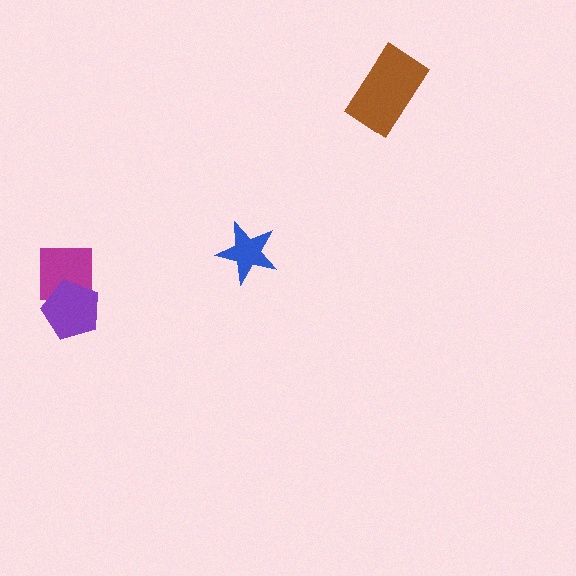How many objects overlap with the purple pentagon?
1 object overlaps with the purple pentagon.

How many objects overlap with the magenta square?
1 object overlaps with the magenta square.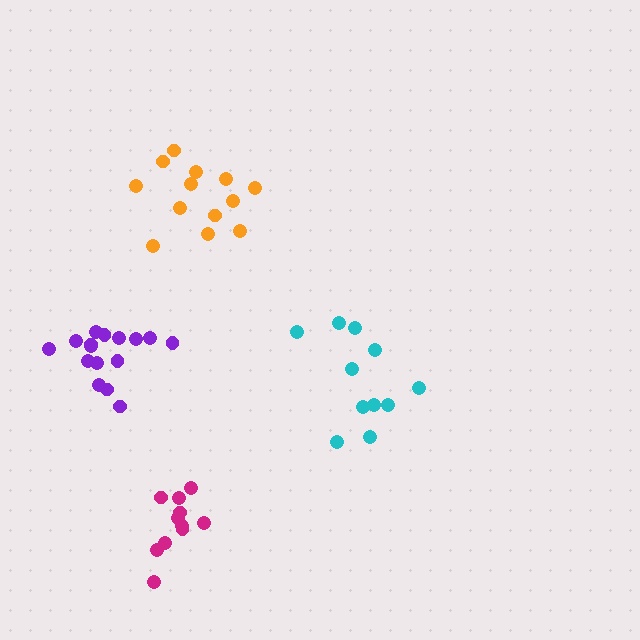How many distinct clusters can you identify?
There are 4 distinct clusters.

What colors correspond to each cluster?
The clusters are colored: cyan, magenta, purple, orange.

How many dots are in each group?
Group 1: 11 dots, Group 2: 11 dots, Group 3: 16 dots, Group 4: 13 dots (51 total).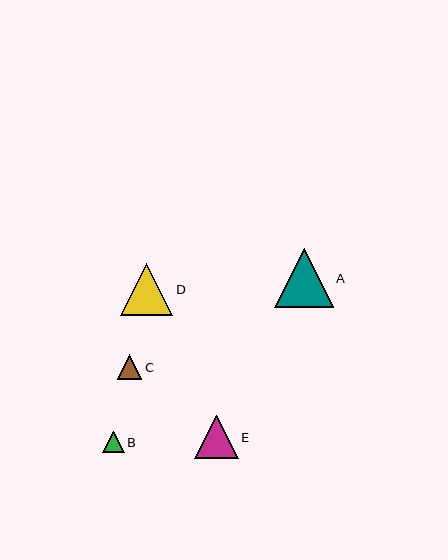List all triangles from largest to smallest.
From largest to smallest: A, D, E, C, B.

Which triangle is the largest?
Triangle A is the largest with a size of approximately 59 pixels.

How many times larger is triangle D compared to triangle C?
Triangle D is approximately 2.2 times the size of triangle C.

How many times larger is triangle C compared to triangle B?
Triangle C is approximately 1.1 times the size of triangle B.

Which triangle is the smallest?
Triangle B is the smallest with a size of approximately 21 pixels.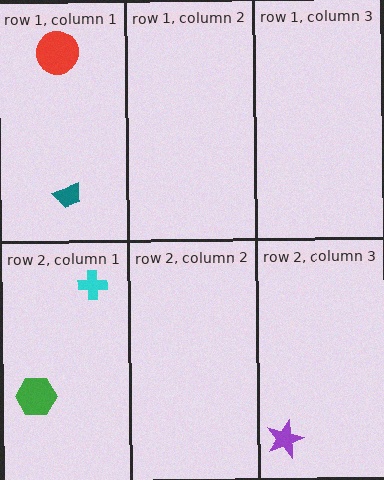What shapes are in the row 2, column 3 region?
The purple star.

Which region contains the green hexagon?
The row 2, column 1 region.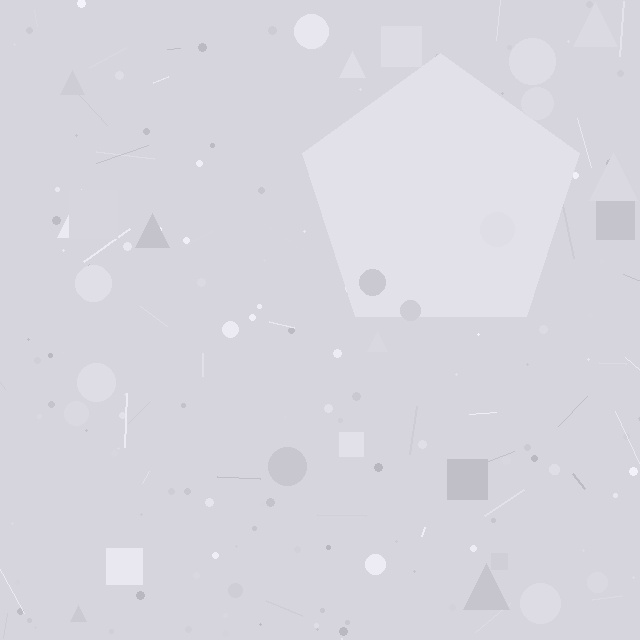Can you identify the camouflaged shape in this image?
The camouflaged shape is a pentagon.